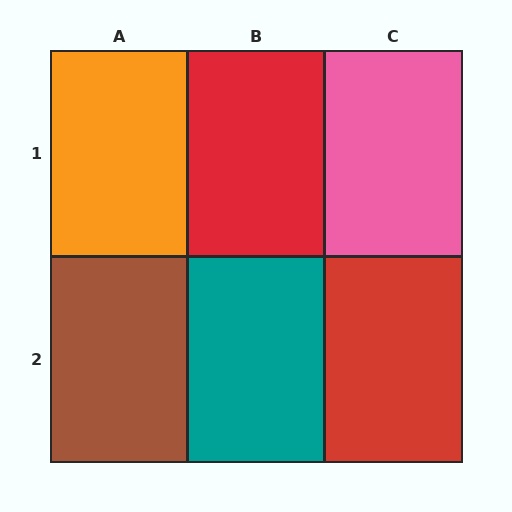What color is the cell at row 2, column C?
Red.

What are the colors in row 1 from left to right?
Orange, red, pink.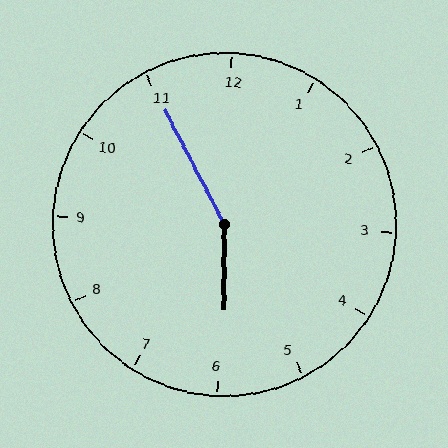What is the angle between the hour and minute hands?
Approximately 152 degrees.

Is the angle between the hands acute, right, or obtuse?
It is obtuse.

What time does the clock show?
5:55.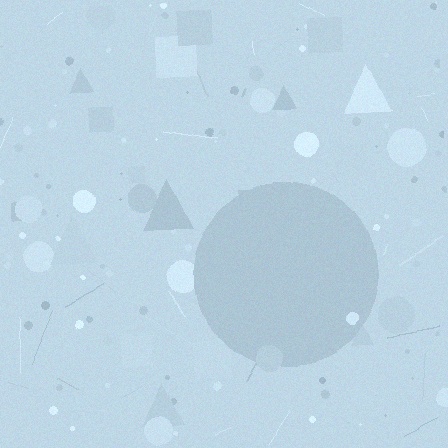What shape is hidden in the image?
A circle is hidden in the image.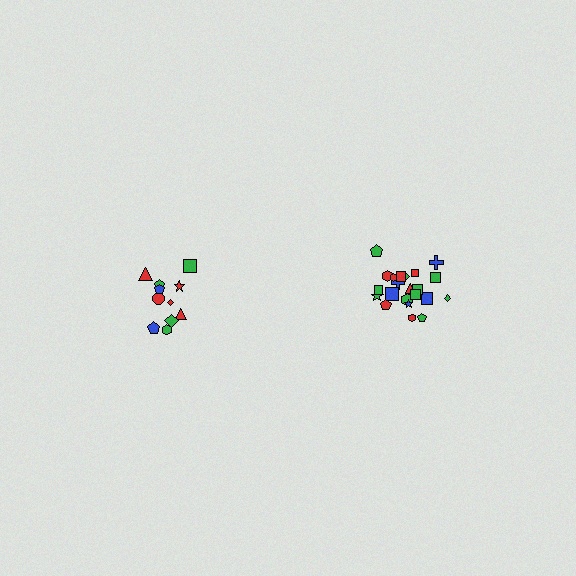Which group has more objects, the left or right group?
The right group.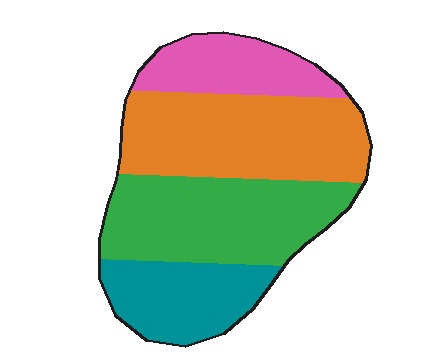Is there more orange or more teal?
Orange.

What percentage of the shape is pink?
Pink covers about 15% of the shape.